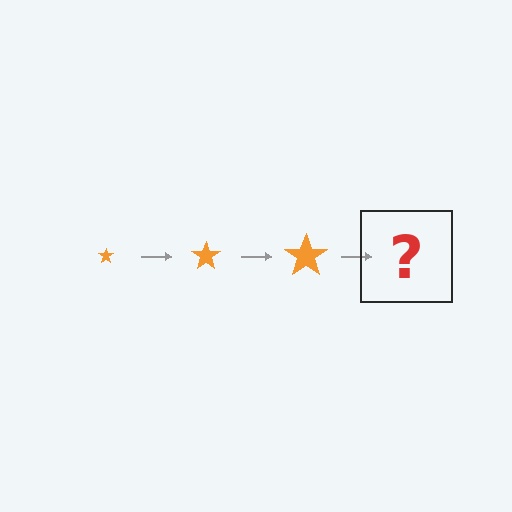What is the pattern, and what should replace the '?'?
The pattern is that the star gets progressively larger each step. The '?' should be an orange star, larger than the previous one.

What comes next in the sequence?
The next element should be an orange star, larger than the previous one.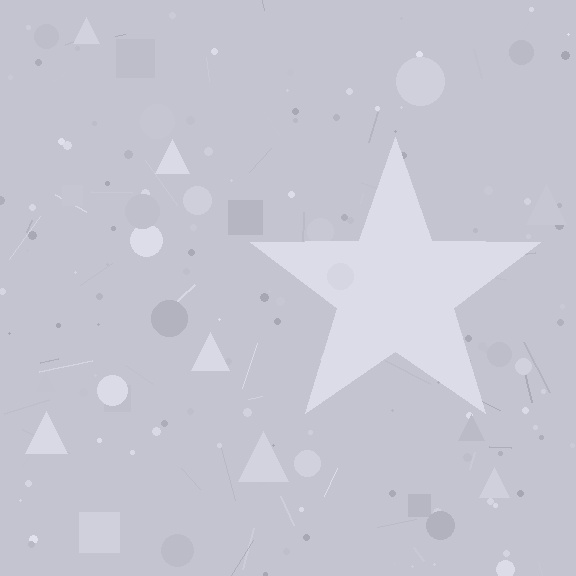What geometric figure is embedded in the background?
A star is embedded in the background.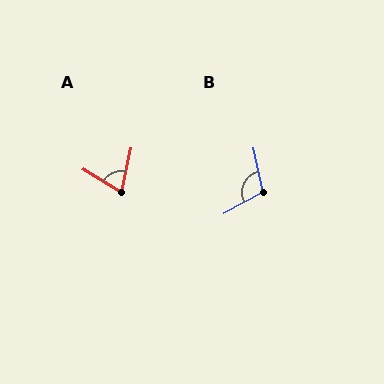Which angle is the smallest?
A, at approximately 71 degrees.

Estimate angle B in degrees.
Approximately 105 degrees.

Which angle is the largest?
B, at approximately 105 degrees.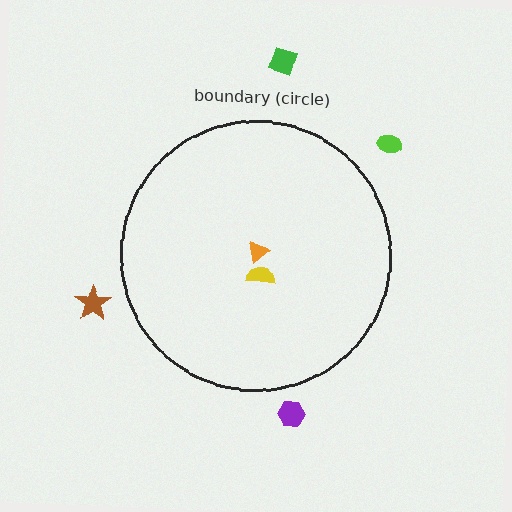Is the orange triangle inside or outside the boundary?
Inside.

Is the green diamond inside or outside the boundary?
Outside.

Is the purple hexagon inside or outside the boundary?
Outside.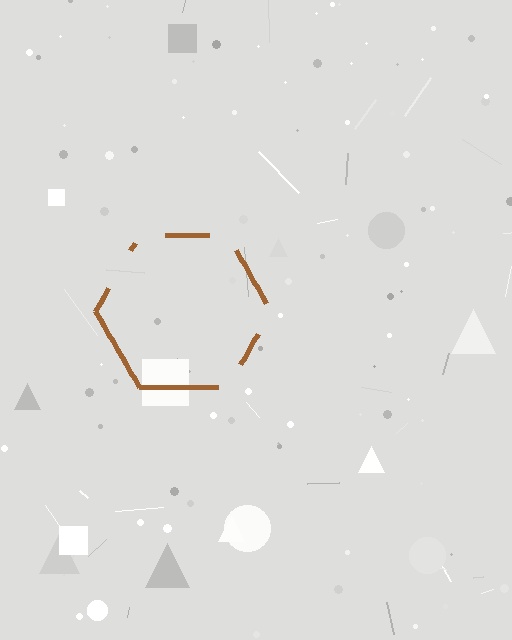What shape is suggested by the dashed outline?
The dashed outline suggests a hexagon.